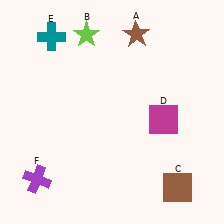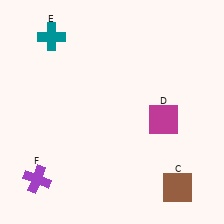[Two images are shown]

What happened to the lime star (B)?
The lime star (B) was removed in Image 2. It was in the top-left area of Image 1.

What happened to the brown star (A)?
The brown star (A) was removed in Image 2. It was in the top-right area of Image 1.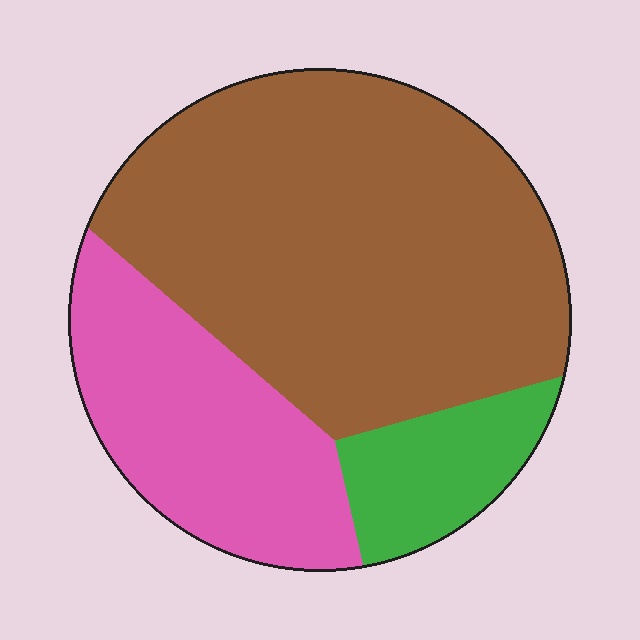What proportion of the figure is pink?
Pink takes up between a sixth and a third of the figure.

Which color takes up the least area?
Green, at roughly 10%.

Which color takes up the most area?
Brown, at roughly 60%.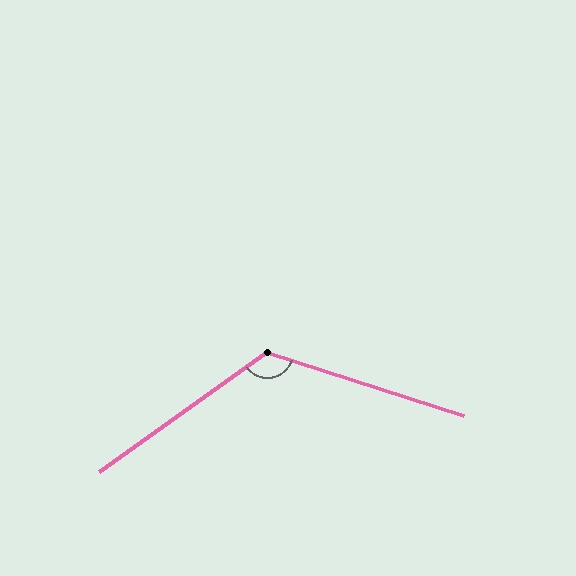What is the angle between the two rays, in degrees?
Approximately 127 degrees.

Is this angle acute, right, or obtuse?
It is obtuse.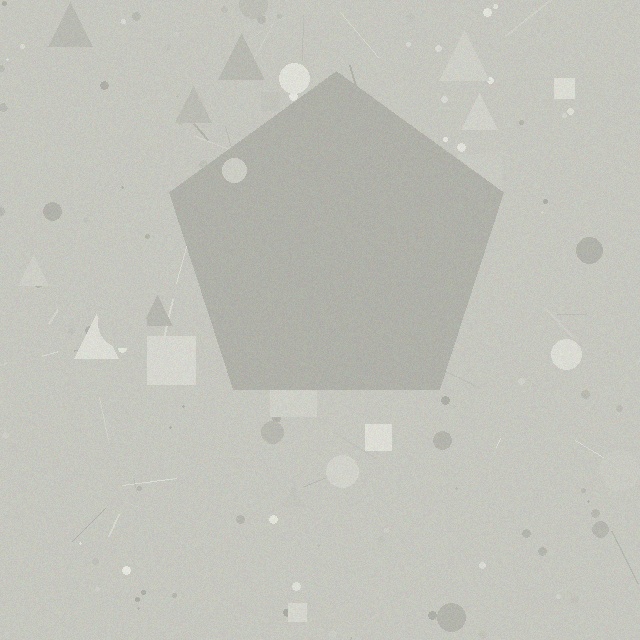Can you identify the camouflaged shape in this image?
The camouflaged shape is a pentagon.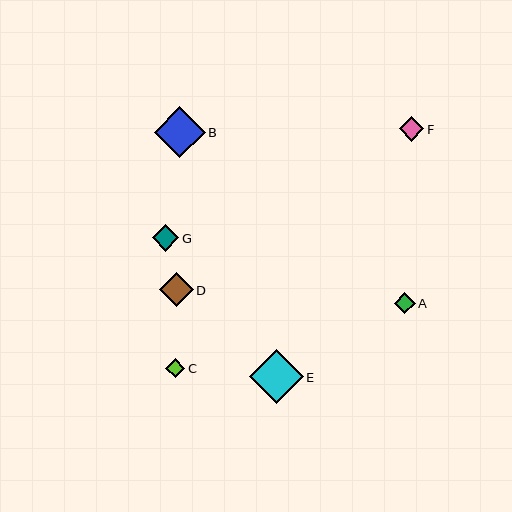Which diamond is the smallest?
Diamond C is the smallest with a size of approximately 19 pixels.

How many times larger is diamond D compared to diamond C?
Diamond D is approximately 1.8 times the size of diamond C.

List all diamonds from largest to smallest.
From largest to smallest: E, B, D, G, F, A, C.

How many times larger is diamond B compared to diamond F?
Diamond B is approximately 2.1 times the size of diamond F.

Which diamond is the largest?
Diamond E is the largest with a size of approximately 54 pixels.